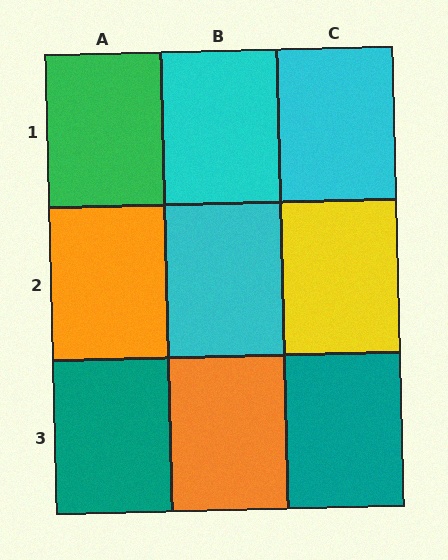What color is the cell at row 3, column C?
Teal.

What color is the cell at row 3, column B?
Orange.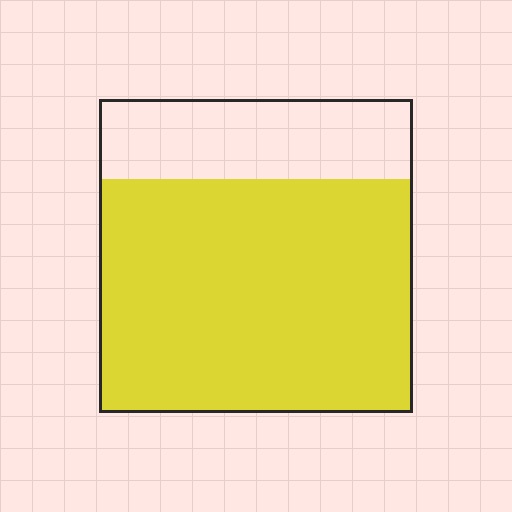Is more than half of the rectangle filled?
Yes.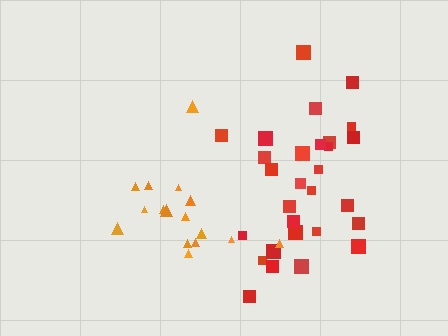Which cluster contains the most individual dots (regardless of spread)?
Red (29).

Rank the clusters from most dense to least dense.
red, orange.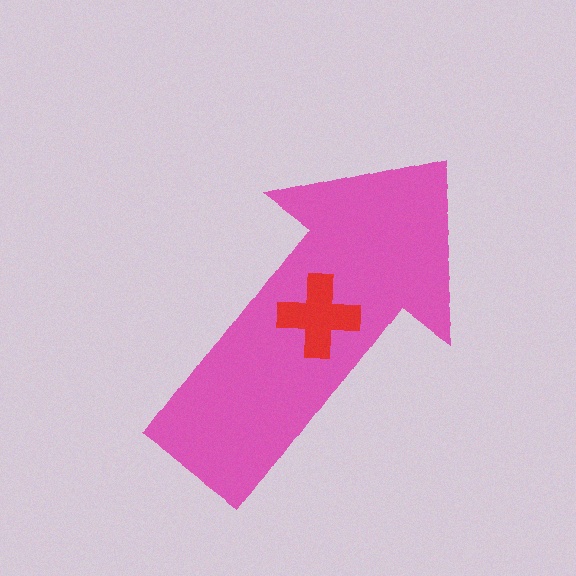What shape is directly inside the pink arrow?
The red cross.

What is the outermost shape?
The pink arrow.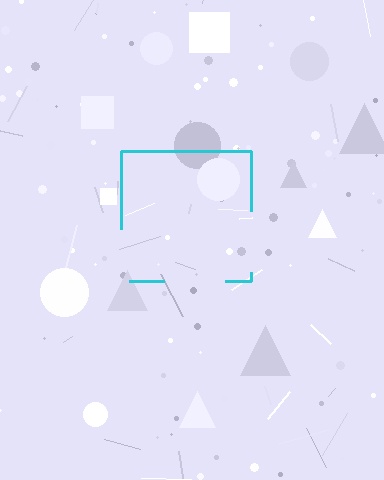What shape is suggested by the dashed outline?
The dashed outline suggests a square.